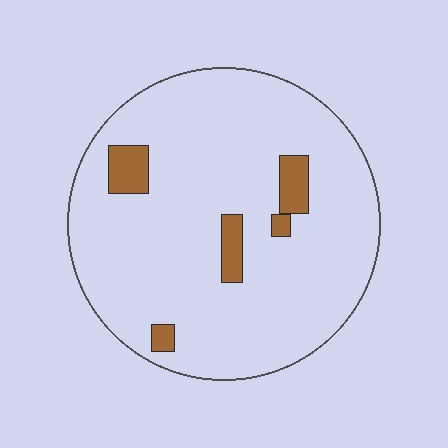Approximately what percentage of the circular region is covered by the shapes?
Approximately 10%.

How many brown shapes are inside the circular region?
5.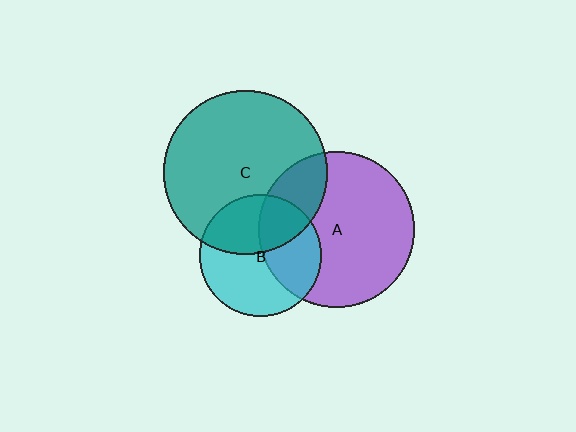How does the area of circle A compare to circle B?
Approximately 1.6 times.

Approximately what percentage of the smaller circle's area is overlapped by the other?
Approximately 40%.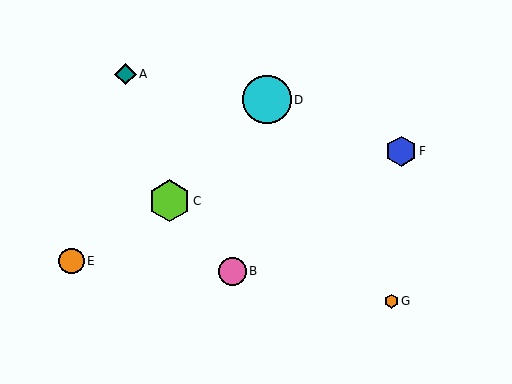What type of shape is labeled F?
Shape F is a blue hexagon.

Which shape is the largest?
The cyan circle (labeled D) is the largest.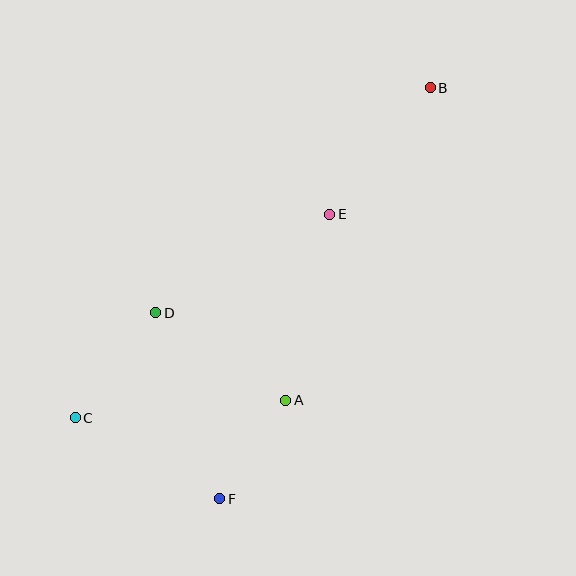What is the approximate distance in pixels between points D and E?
The distance between D and E is approximately 200 pixels.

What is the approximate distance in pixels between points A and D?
The distance between A and D is approximately 157 pixels.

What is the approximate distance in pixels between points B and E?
The distance between B and E is approximately 161 pixels.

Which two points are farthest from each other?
Points B and C are farthest from each other.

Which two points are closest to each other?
Points A and F are closest to each other.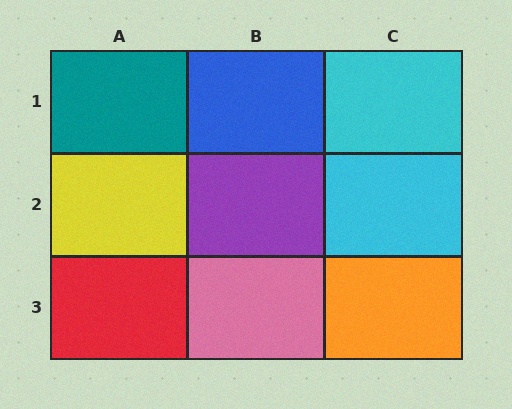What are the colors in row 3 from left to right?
Red, pink, orange.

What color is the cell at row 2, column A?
Yellow.